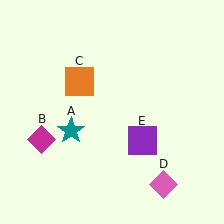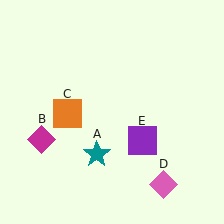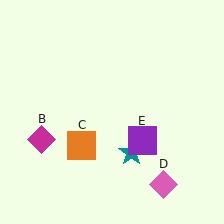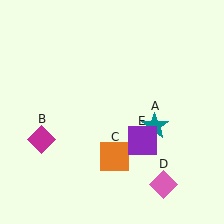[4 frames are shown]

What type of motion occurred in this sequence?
The teal star (object A), orange square (object C) rotated counterclockwise around the center of the scene.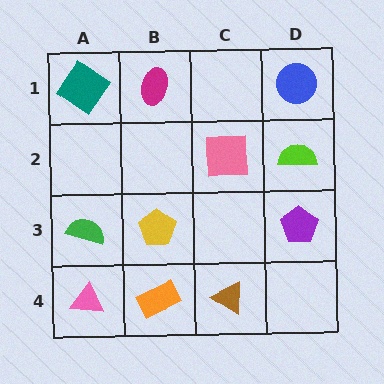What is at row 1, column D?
A blue circle.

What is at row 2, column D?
A lime semicircle.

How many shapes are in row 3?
3 shapes.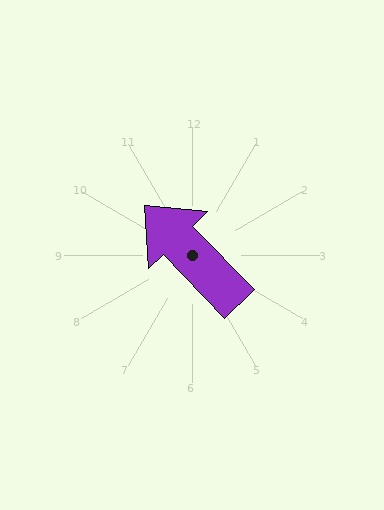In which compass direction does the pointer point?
Northwest.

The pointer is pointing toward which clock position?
Roughly 11 o'clock.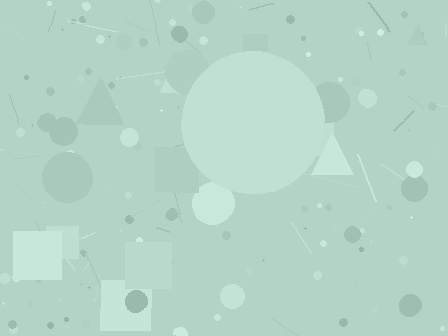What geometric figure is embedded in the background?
A circle is embedded in the background.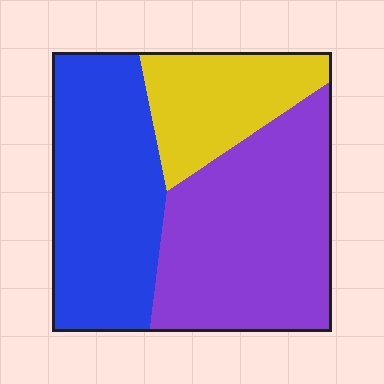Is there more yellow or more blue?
Blue.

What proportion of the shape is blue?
Blue covers around 35% of the shape.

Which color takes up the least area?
Yellow, at roughly 20%.